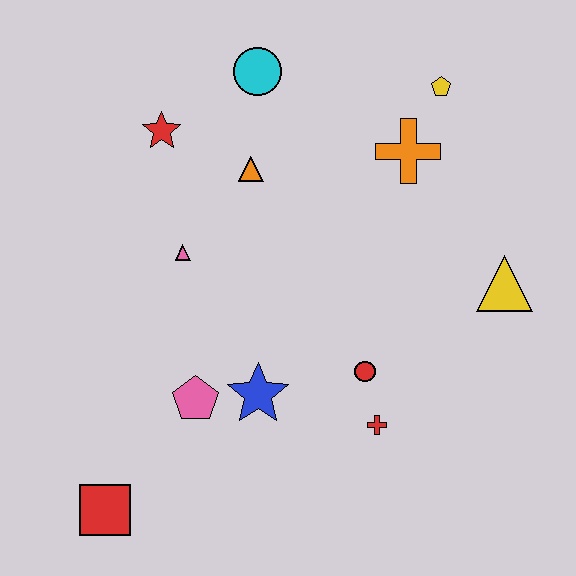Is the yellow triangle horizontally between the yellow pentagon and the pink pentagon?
No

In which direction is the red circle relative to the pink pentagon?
The red circle is to the right of the pink pentagon.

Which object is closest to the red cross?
The red circle is closest to the red cross.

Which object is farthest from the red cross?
The cyan circle is farthest from the red cross.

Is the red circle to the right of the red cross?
No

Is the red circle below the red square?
No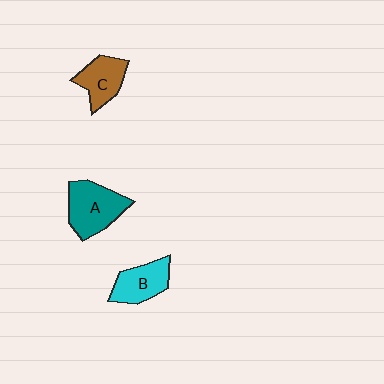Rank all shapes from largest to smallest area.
From largest to smallest: A (teal), B (cyan), C (brown).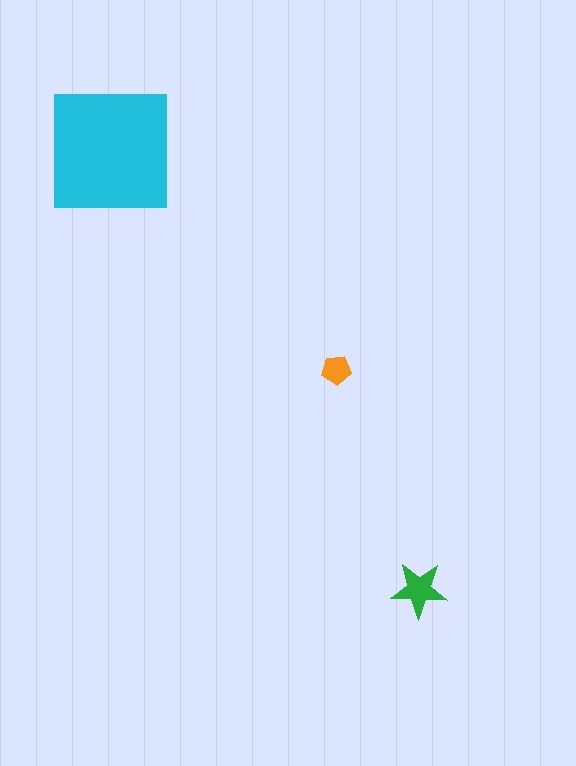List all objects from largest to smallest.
The cyan square, the green star, the orange pentagon.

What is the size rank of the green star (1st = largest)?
2nd.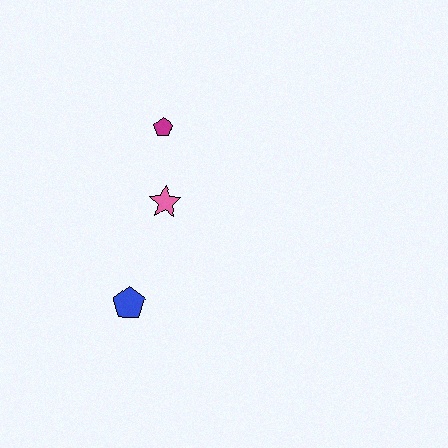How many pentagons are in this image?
There are 2 pentagons.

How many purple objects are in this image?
There are no purple objects.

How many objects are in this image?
There are 3 objects.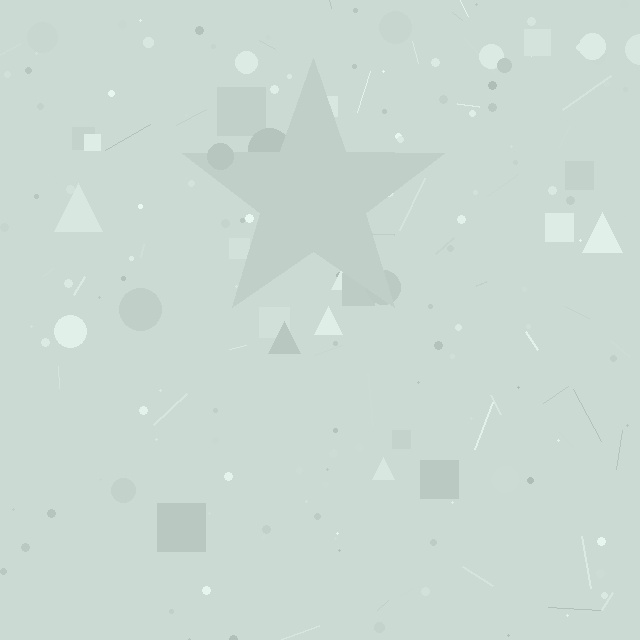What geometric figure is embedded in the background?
A star is embedded in the background.